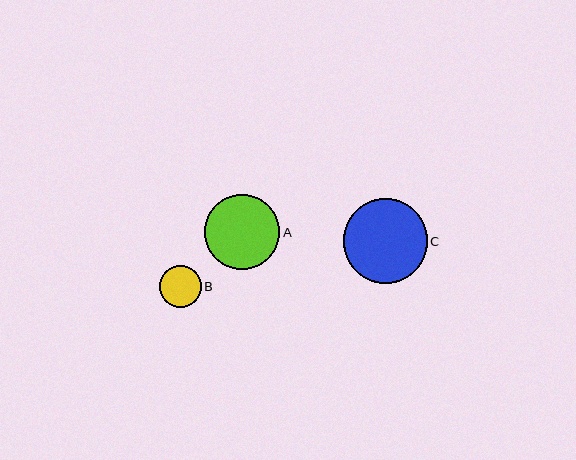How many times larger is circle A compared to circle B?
Circle A is approximately 1.8 times the size of circle B.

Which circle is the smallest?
Circle B is the smallest with a size of approximately 42 pixels.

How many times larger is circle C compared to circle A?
Circle C is approximately 1.1 times the size of circle A.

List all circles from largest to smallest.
From largest to smallest: C, A, B.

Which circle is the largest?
Circle C is the largest with a size of approximately 84 pixels.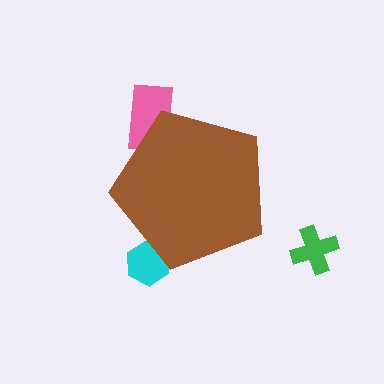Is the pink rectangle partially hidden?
Yes, the pink rectangle is partially hidden behind the brown pentagon.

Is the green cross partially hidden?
No, the green cross is fully visible.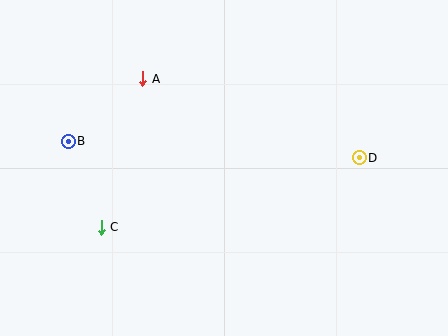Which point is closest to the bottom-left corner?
Point C is closest to the bottom-left corner.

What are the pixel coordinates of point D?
Point D is at (359, 158).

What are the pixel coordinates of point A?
Point A is at (143, 79).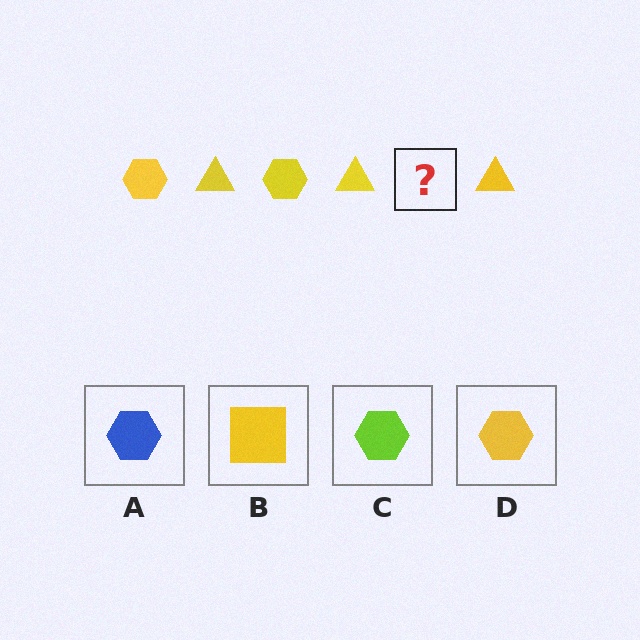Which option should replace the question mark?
Option D.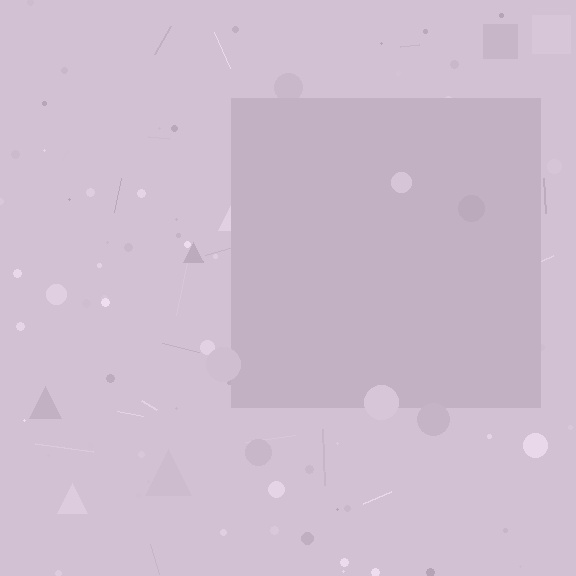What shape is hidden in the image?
A square is hidden in the image.